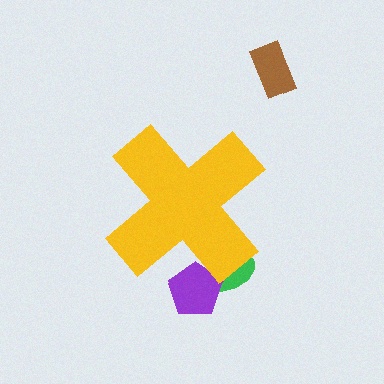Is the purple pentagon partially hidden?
Yes, the purple pentagon is partially hidden behind the yellow cross.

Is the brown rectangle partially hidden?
No, the brown rectangle is fully visible.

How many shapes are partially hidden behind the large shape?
2 shapes are partially hidden.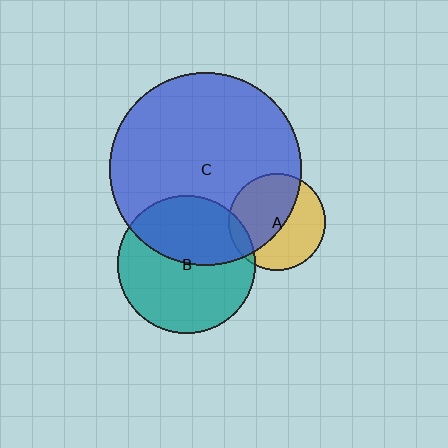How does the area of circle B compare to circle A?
Approximately 2.0 times.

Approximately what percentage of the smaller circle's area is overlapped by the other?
Approximately 10%.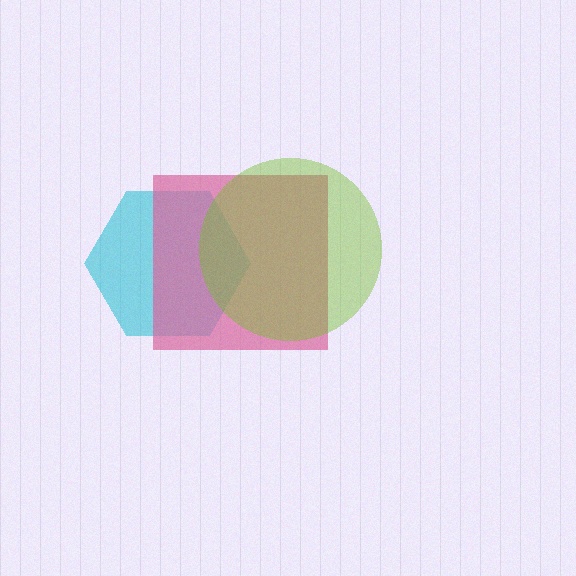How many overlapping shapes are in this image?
There are 3 overlapping shapes in the image.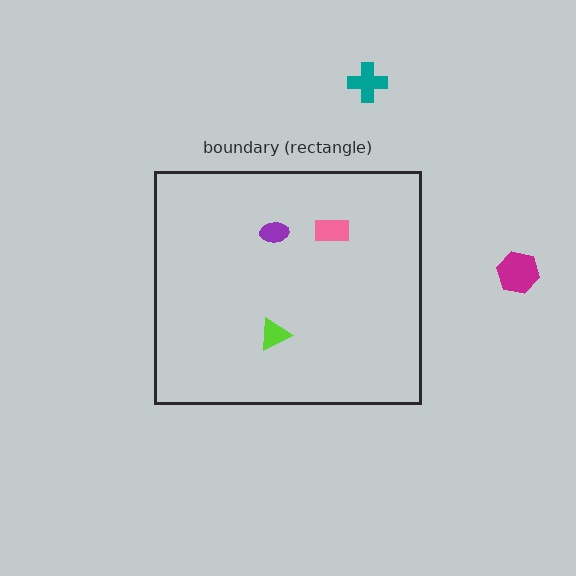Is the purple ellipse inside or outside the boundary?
Inside.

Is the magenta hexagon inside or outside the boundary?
Outside.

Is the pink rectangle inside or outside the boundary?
Inside.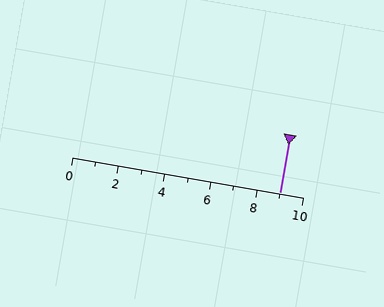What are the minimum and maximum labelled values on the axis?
The axis runs from 0 to 10.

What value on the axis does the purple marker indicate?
The marker indicates approximately 9.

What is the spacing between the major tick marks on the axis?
The major ticks are spaced 2 apart.